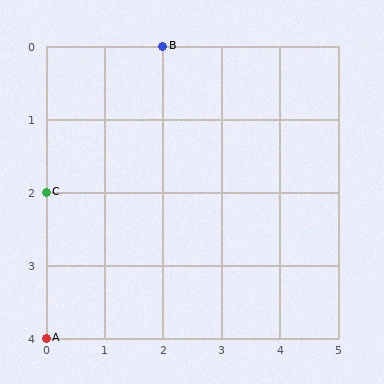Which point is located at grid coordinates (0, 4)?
Point A is at (0, 4).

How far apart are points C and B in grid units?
Points C and B are 2 columns and 2 rows apart (about 2.8 grid units diagonally).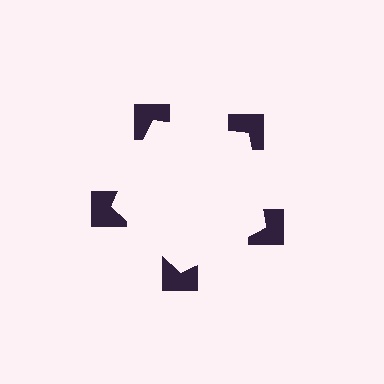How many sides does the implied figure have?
5 sides.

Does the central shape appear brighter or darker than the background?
It typically appears slightly brighter than the background, even though no actual brightness change is drawn.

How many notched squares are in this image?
There are 5 — one at each vertex of the illusory pentagon.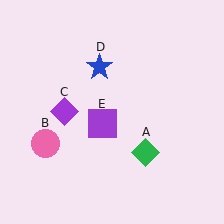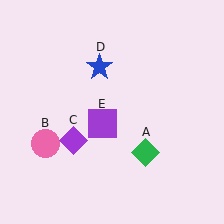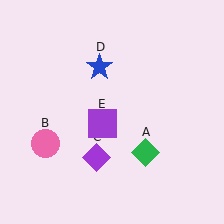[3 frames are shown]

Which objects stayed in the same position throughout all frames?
Green diamond (object A) and pink circle (object B) and blue star (object D) and purple square (object E) remained stationary.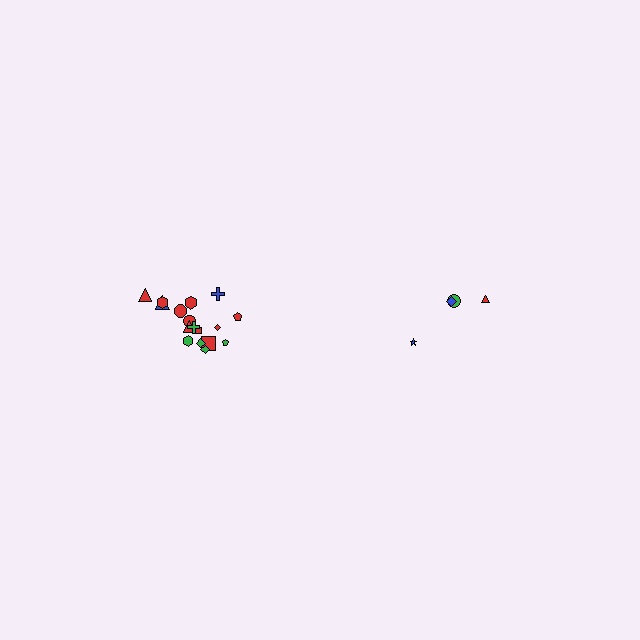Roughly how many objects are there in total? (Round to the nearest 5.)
Roughly 20 objects in total.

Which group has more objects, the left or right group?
The left group.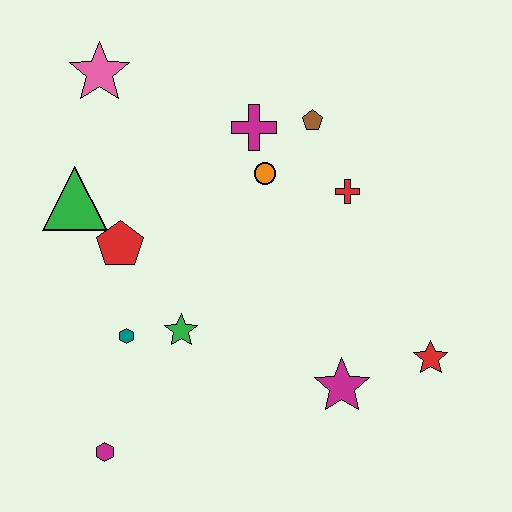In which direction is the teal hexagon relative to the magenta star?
The teal hexagon is to the left of the magenta star.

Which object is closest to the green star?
The teal hexagon is closest to the green star.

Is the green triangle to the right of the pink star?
No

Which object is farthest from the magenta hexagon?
The brown pentagon is farthest from the magenta hexagon.